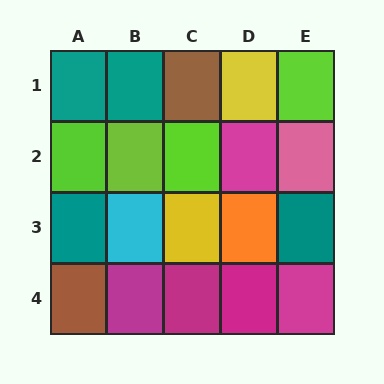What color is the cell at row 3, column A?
Teal.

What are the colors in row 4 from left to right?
Brown, magenta, magenta, magenta, magenta.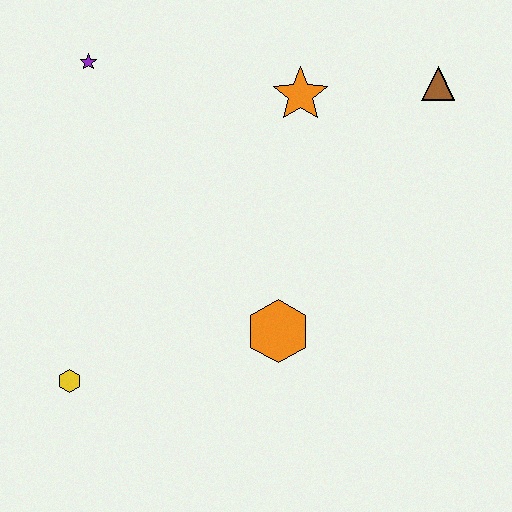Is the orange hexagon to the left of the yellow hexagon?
No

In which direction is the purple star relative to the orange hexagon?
The purple star is above the orange hexagon.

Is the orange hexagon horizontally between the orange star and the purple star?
Yes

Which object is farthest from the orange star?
The yellow hexagon is farthest from the orange star.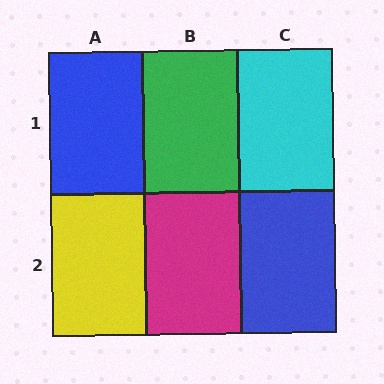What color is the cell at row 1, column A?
Blue.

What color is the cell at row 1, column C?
Cyan.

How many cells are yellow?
1 cell is yellow.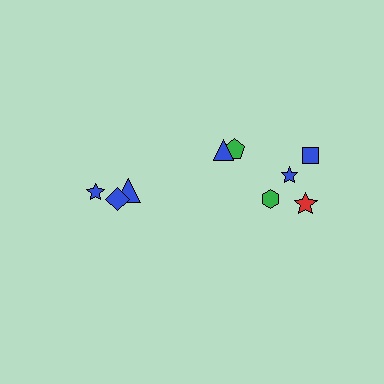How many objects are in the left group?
There are 3 objects.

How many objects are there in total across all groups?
There are 9 objects.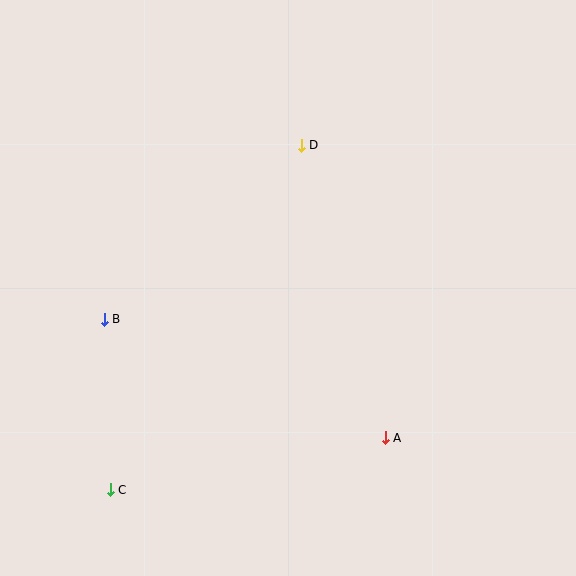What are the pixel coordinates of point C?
Point C is at (110, 490).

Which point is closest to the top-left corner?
Point D is closest to the top-left corner.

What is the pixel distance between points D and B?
The distance between D and B is 263 pixels.